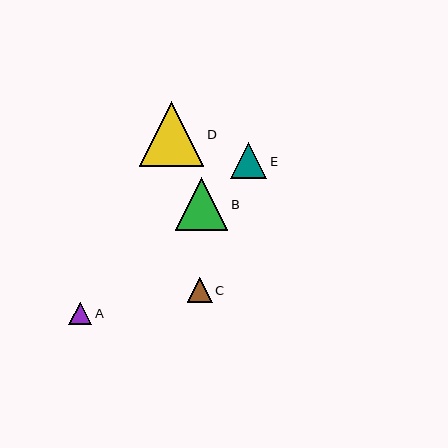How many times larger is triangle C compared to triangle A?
Triangle C is approximately 1.1 times the size of triangle A.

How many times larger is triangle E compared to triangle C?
Triangle E is approximately 1.4 times the size of triangle C.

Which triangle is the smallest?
Triangle A is the smallest with a size of approximately 23 pixels.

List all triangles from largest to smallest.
From largest to smallest: D, B, E, C, A.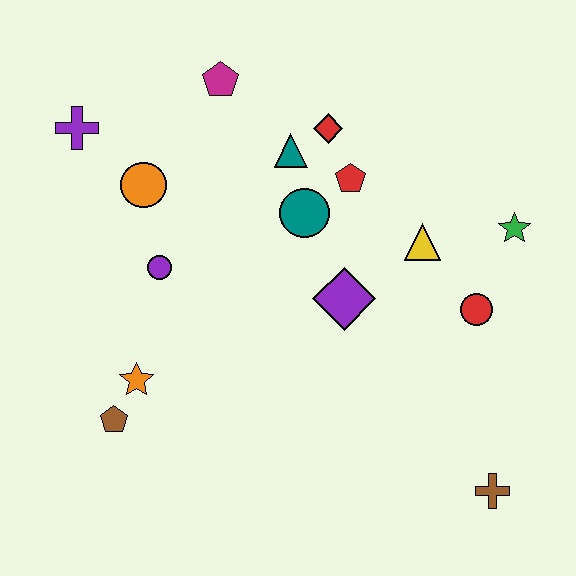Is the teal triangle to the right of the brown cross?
No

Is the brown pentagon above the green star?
No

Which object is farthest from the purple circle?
The brown cross is farthest from the purple circle.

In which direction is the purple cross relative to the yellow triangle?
The purple cross is to the left of the yellow triangle.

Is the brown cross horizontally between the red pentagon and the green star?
Yes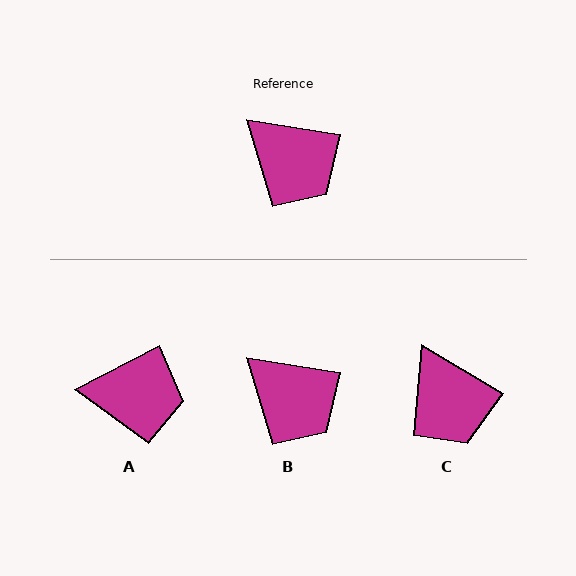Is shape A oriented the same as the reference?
No, it is off by about 37 degrees.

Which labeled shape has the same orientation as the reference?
B.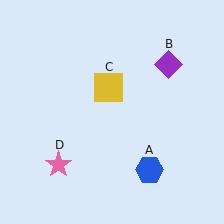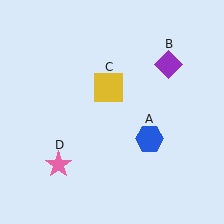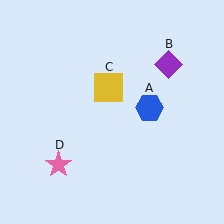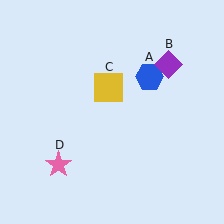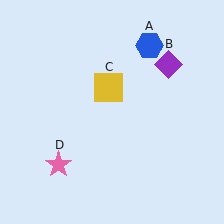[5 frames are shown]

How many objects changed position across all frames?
1 object changed position: blue hexagon (object A).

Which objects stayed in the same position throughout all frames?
Purple diamond (object B) and yellow square (object C) and pink star (object D) remained stationary.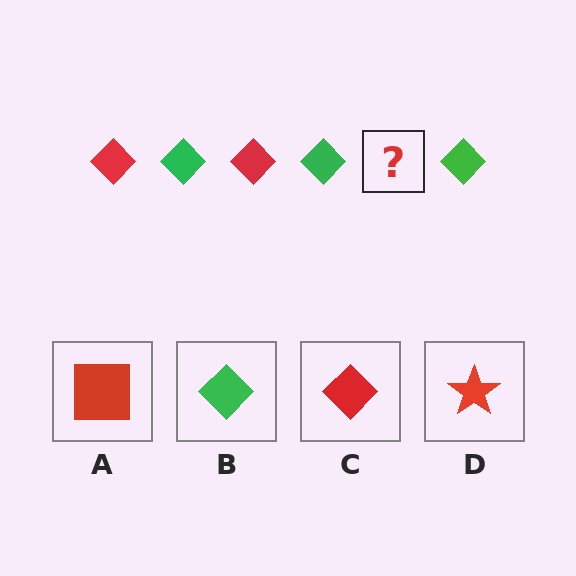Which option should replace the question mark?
Option C.